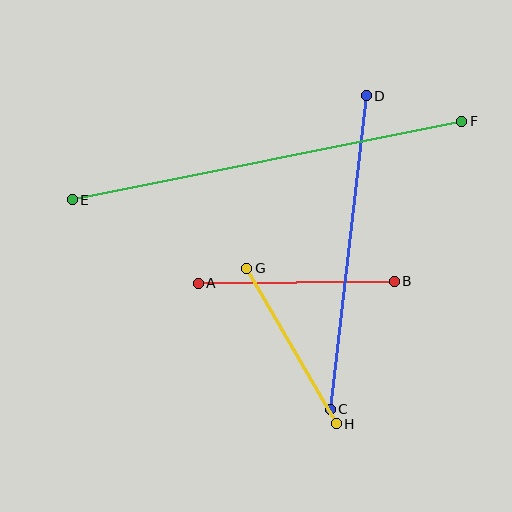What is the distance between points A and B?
The distance is approximately 196 pixels.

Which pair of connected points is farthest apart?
Points E and F are farthest apart.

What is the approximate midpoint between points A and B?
The midpoint is at approximately (296, 282) pixels.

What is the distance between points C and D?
The distance is approximately 316 pixels.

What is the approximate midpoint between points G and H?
The midpoint is at approximately (292, 346) pixels.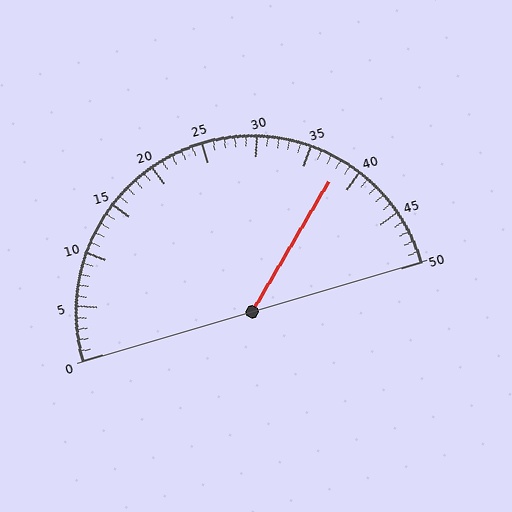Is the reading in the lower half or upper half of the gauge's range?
The reading is in the upper half of the range (0 to 50).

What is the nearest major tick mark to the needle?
The nearest major tick mark is 40.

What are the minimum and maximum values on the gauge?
The gauge ranges from 0 to 50.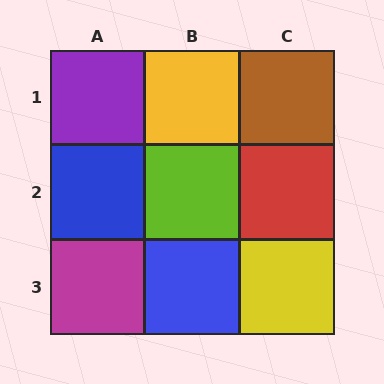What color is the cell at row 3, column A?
Magenta.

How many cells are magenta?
1 cell is magenta.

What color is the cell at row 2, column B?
Lime.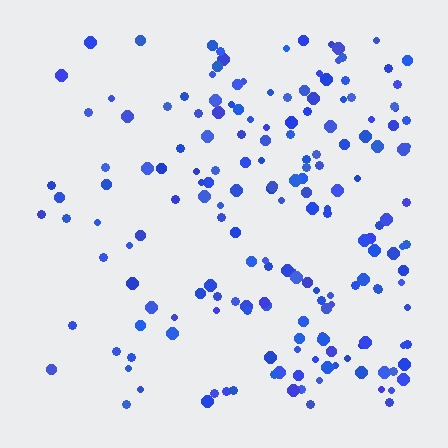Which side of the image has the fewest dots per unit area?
The left.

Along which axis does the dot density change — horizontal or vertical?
Horizontal.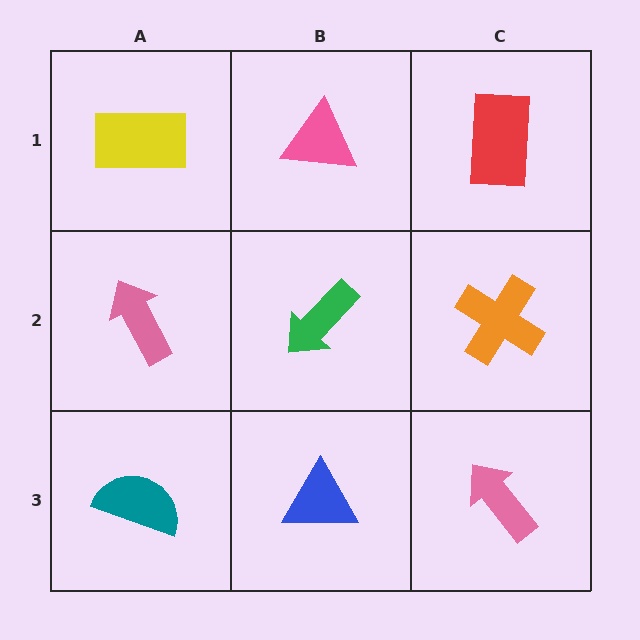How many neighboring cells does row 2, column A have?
3.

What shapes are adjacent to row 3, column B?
A green arrow (row 2, column B), a teal semicircle (row 3, column A), a pink arrow (row 3, column C).